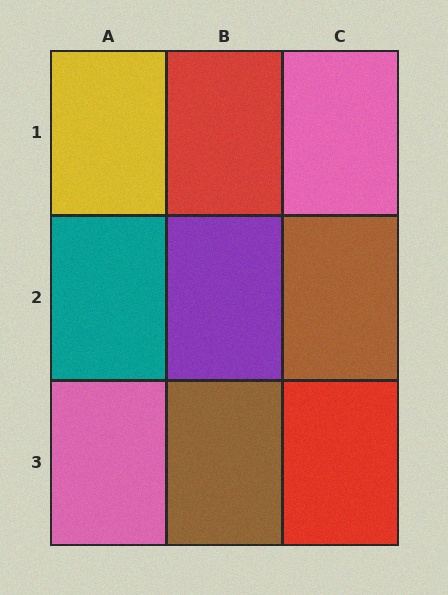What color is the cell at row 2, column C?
Brown.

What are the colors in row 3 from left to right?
Pink, brown, red.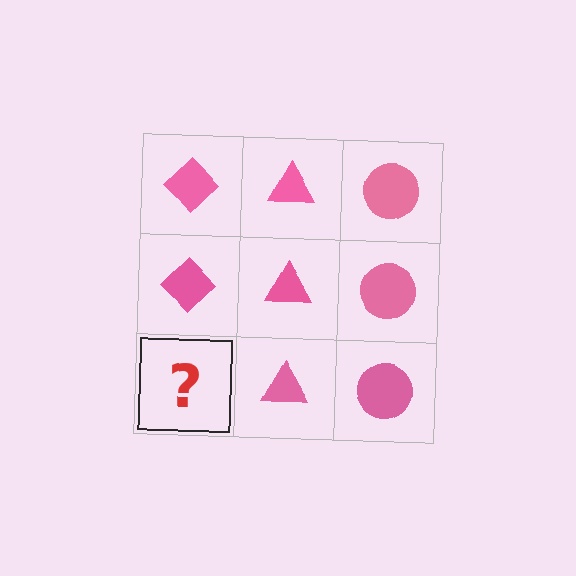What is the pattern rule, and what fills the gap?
The rule is that each column has a consistent shape. The gap should be filled with a pink diamond.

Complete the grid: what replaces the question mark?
The question mark should be replaced with a pink diamond.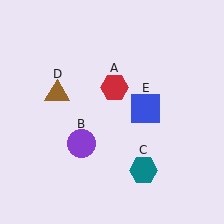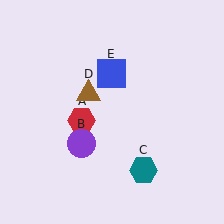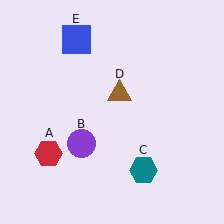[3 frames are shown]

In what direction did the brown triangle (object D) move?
The brown triangle (object D) moved right.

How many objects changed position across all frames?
3 objects changed position: red hexagon (object A), brown triangle (object D), blue square (object E).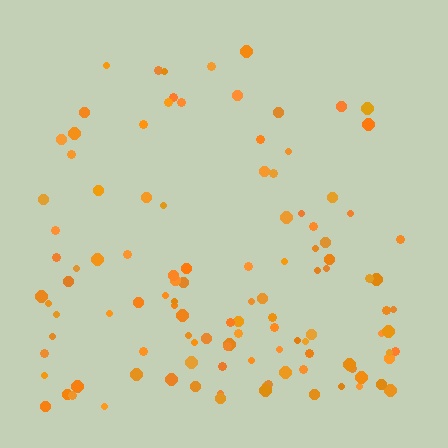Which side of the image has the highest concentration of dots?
The bottom.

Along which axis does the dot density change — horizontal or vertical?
Vertical.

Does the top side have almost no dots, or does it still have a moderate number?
Still a moderate number, just noticeably fewer than the bottom.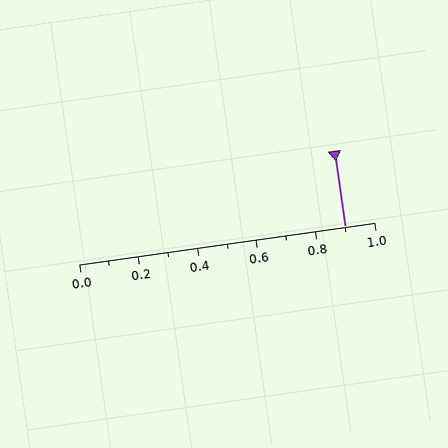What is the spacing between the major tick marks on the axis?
The major ticks are spaced 0.2 apart.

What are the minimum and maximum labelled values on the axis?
The axis runs from 0.0 to 1.0.